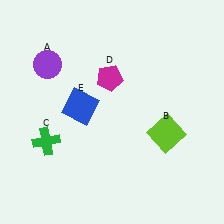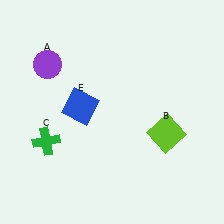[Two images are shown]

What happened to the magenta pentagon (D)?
The magenta pentagon (D) was removed in Image 2. It was in the top-left area of Image 1.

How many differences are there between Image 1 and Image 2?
There is 1 difference between the two images.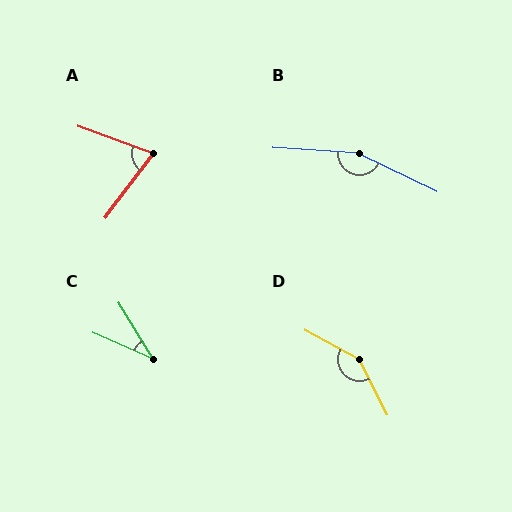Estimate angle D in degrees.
Approximately 145 degrees.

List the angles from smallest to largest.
C (35°), A (72°), D (145°), B (157°).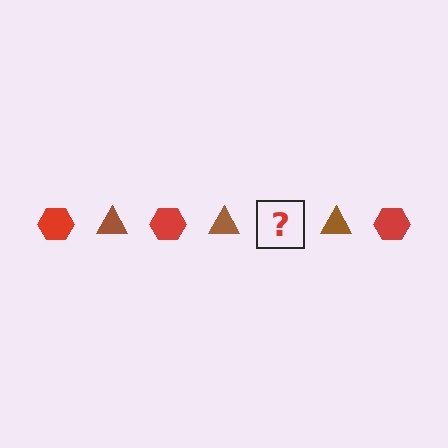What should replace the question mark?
The question mark should be replaced with a red hexagon.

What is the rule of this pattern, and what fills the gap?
The rule is that the pattern alternates between red hexagon and brown triangle. The gap should be filled with a red hexagon.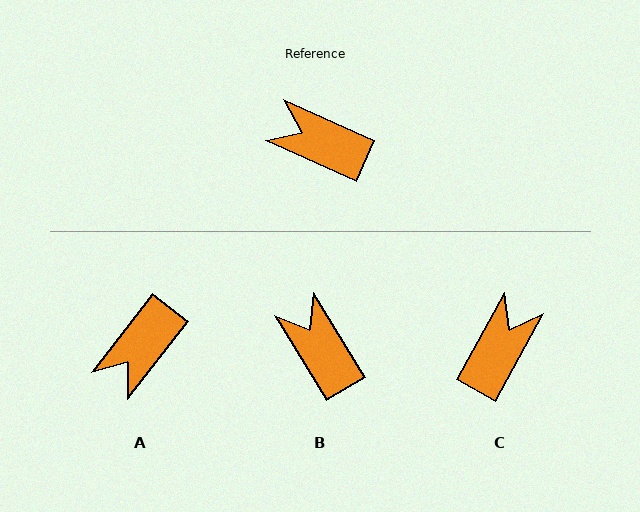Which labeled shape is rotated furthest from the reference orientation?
C, about 94 degrees away.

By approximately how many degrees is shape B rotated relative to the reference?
Approximately 34 degrees clockwise.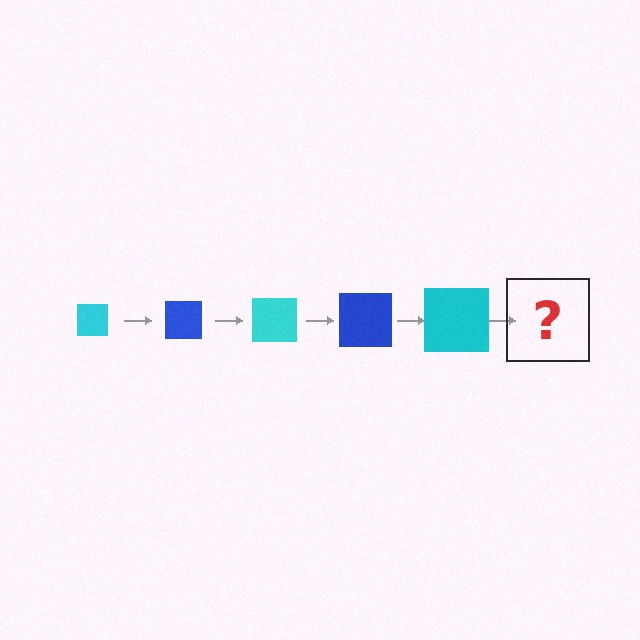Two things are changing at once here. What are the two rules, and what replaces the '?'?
The two rules are that the square grows larger each step and the color cycles through cyan and blue. The '?' should be a blue square, larger than the previous one.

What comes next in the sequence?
The next element should be a blue square, larger than the previous one.